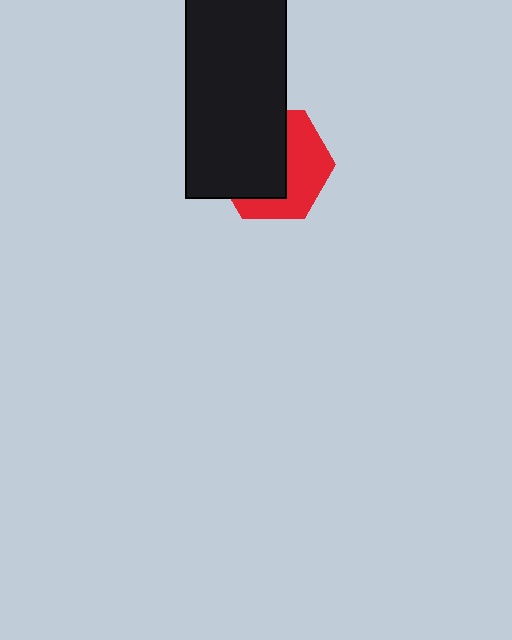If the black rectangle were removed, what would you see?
You would see the complete red hexagon.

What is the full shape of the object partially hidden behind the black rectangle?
The partially hidden object is a red hexagon.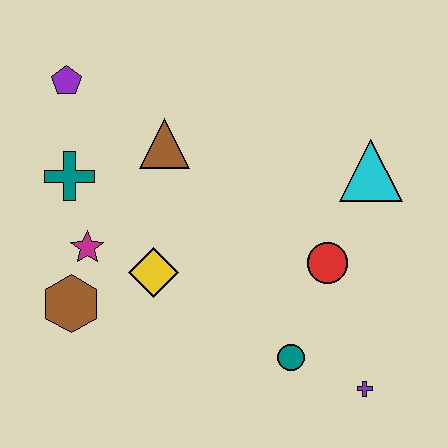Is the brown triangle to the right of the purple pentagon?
Yes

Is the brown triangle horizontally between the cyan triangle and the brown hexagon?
Yes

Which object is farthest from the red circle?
The purple pentagon is farthest from the red circle.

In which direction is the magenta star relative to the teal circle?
The magenta star is to the left of the teal circle.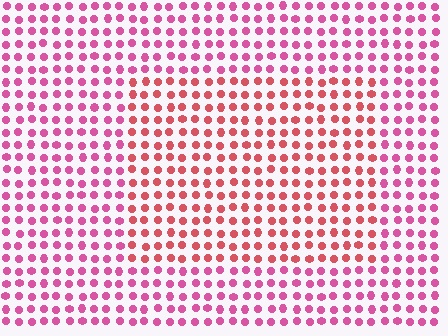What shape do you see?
I see a rectangle.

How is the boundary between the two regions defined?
The boundary is defined purely by a slight shift in hue (about 30 degrees). Spacing, size, and orientation are identical on both sides.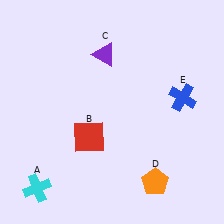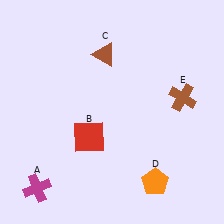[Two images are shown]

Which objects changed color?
A changed from cyan to magenta. C changed from purple to brown. E changed from blue to brown.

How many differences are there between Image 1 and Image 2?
There are 3 differences between the two images.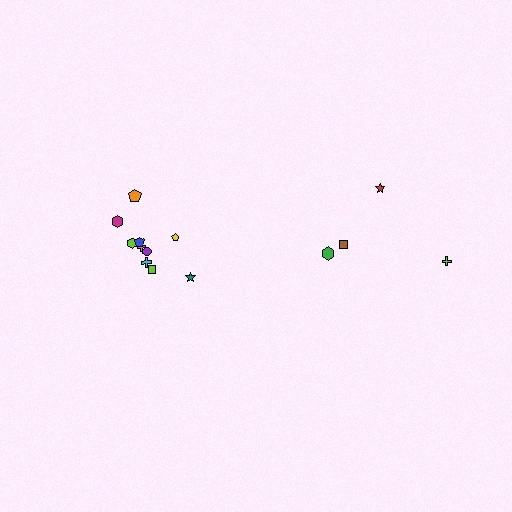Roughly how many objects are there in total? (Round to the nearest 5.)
Roughly 15 objects in total.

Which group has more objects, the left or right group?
The left group.